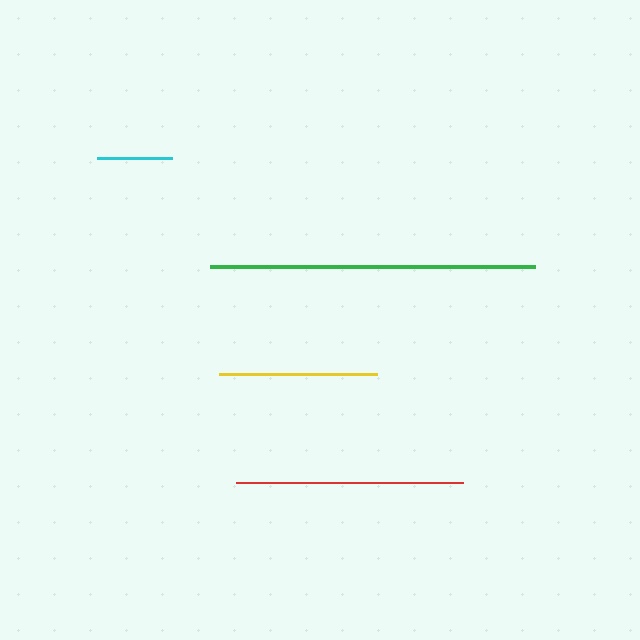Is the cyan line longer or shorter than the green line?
The green line is longer than the cyan line.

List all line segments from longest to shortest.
From longest to shortest: green, red, yellow, cyan.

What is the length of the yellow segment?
The yellow segment is approximately 158 pixels long.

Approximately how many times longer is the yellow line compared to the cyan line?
The yellow line is approximately 2.1 times the length of the cyan line.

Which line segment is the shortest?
The cyan line is the shortest at approximately 75 pixels.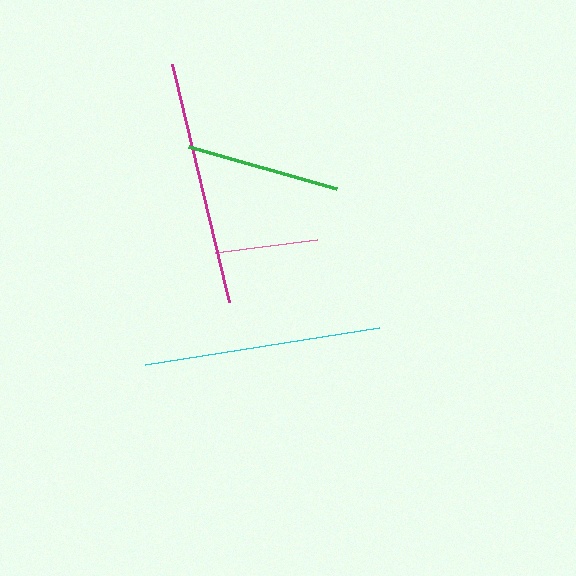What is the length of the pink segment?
The pink segment is approximately 102 pixels long.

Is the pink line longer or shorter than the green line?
The green line is longer than the pink line.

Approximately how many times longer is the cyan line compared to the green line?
The cyan line is approximately 1.5 times the length of the green line.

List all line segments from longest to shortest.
From longest to shortest: magenta, cyan, green, pink.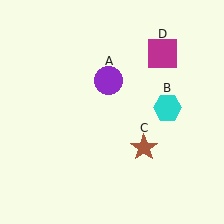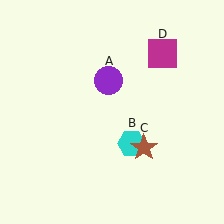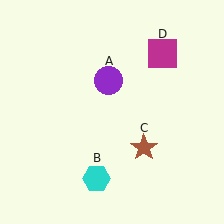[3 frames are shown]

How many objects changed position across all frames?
1 object changed position: cyan hexagon (object B).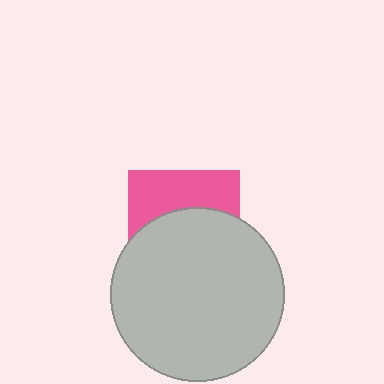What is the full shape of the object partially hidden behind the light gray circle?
The partially hidden object is a pink square.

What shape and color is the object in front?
The object in front is a light gray circle.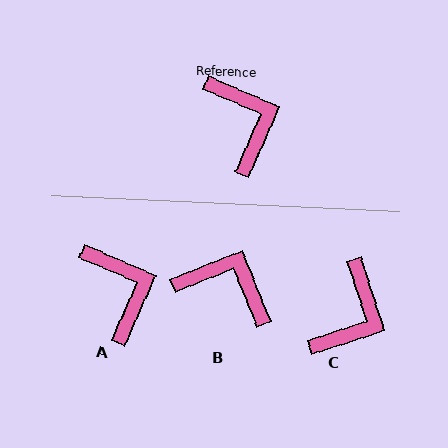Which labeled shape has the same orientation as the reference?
A.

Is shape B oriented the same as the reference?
No, it is off by about 46 degrees.